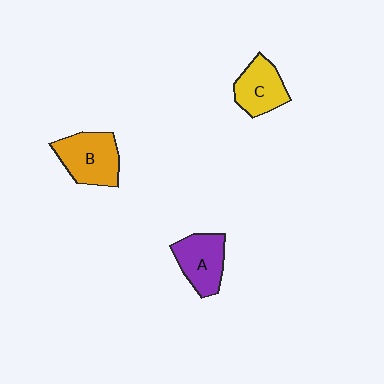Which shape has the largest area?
Shape B (orange).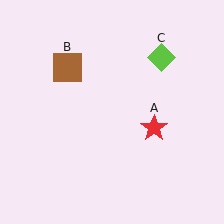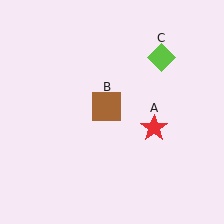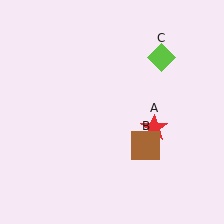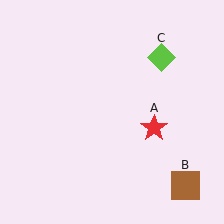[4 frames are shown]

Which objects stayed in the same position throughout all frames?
Red star (object A) and lime diamond (object C) remained stationary.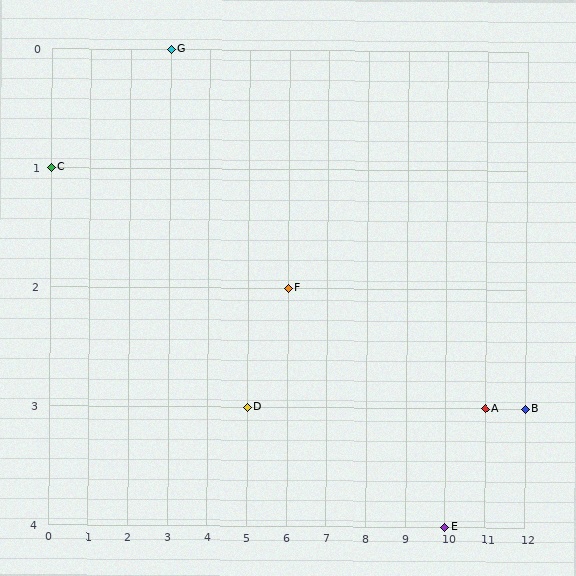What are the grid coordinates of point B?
Point B is at grid coordinates (12, 3).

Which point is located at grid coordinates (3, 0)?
Point G is at (3, 0).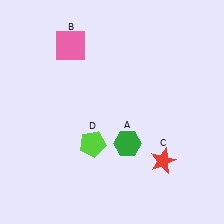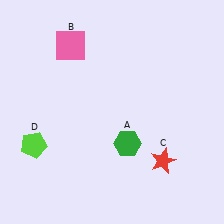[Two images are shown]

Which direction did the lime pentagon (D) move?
The lime pentagon (D) moved left.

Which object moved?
The lime pentagon (D) moved left.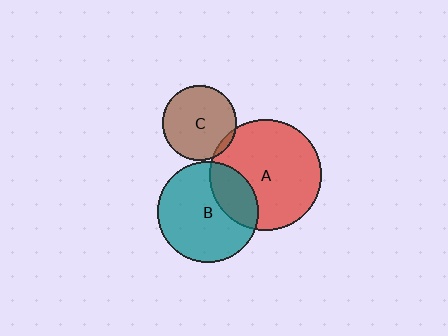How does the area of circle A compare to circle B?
Approximately 1.2 times.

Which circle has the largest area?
Circle A (red).